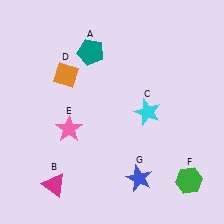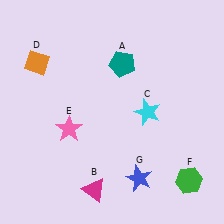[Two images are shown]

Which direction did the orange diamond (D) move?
The orange diamond (D) moved left.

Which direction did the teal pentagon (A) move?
The teal pentagon (A) moved right.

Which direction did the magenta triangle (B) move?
The magenta triangle (B) moved right.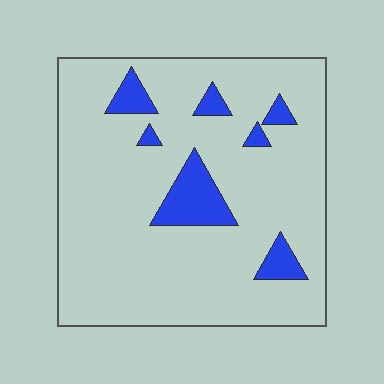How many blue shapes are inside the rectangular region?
7.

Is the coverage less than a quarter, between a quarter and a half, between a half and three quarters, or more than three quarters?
Less than a quarter.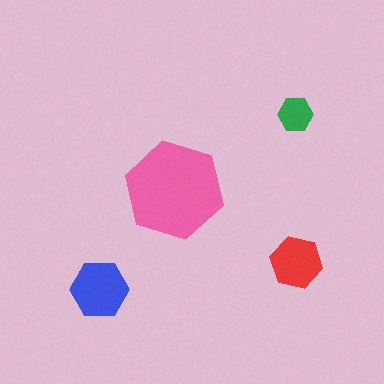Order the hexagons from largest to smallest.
the pink one, the blue one, the red one, the green one.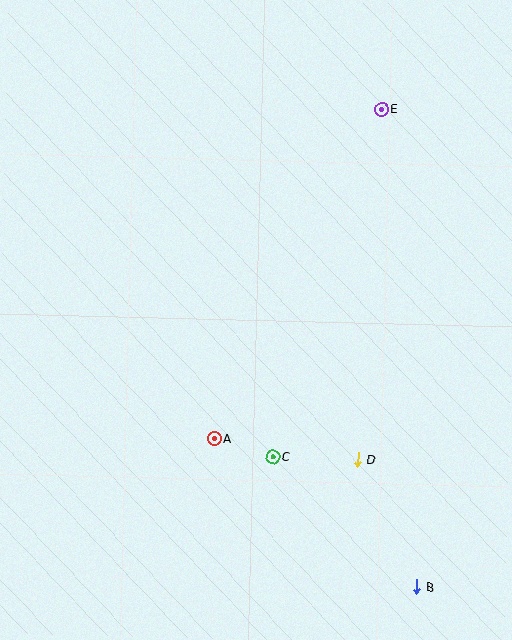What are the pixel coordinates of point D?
Point D is at (358, 459).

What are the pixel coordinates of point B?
Point B is at (417, 587).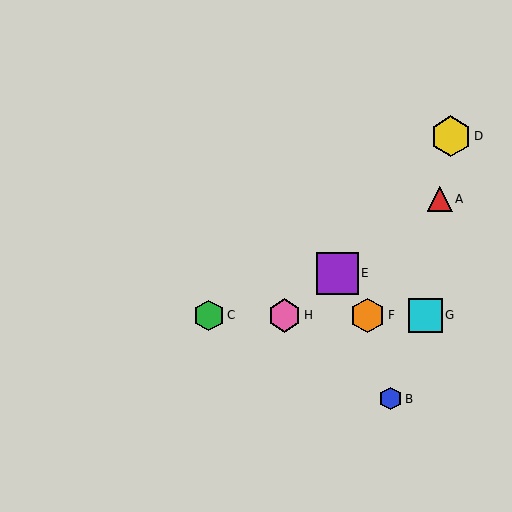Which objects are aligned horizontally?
Objects C, F, G, H are aligned horizontally.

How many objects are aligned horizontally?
4 objects (C, F, G, H) are aligned horizontally.